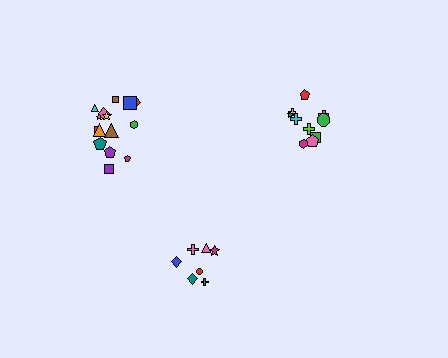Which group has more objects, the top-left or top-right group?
The top-left group.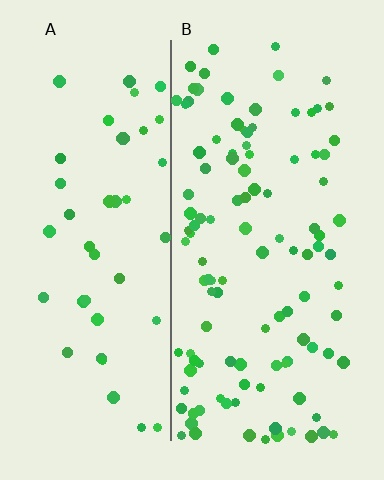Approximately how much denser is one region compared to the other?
Approximately 2.5× — region B over region A.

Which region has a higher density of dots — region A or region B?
B (the right).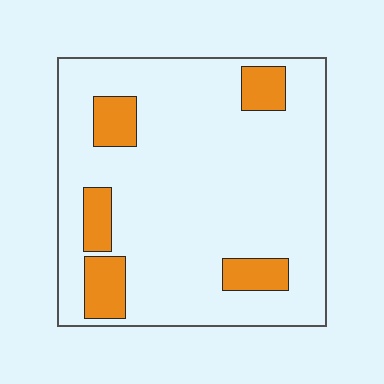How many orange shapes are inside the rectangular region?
5.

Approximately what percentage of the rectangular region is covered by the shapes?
Approximately 15%.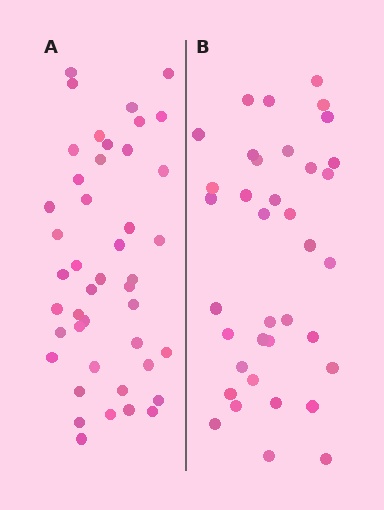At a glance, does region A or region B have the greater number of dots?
Region A (the left region) has more dots.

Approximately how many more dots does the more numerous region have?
Region A has roughly 8 or so more dots than region B.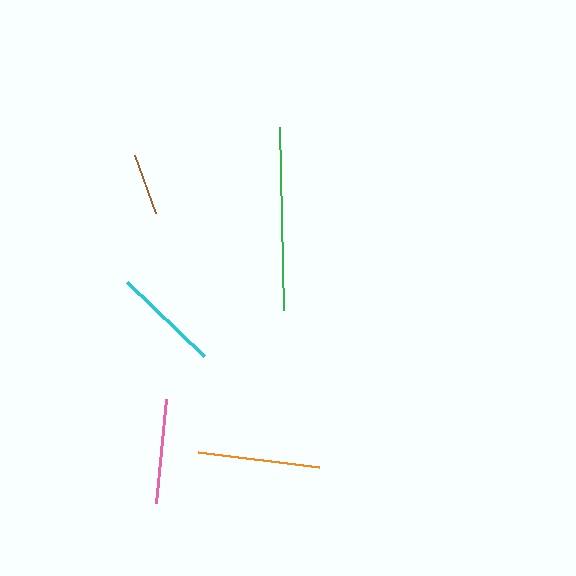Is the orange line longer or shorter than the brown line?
The orange line is longer than the brown line.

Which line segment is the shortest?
The brown line is the shortest at approximately 61 pixels.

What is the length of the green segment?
The green segment is approximately 184 pixels long.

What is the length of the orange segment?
The orange segment is approximately 122 pixels long.